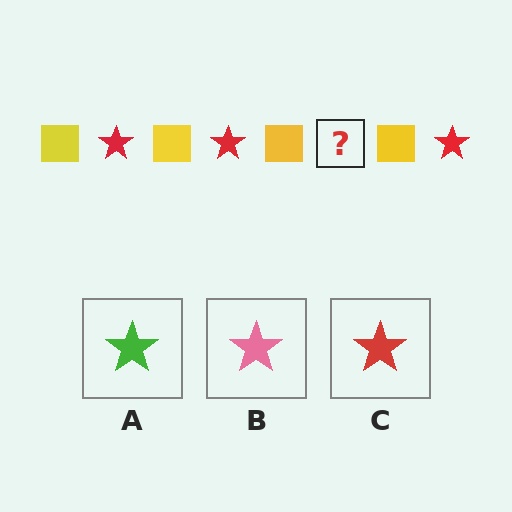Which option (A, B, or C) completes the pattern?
C.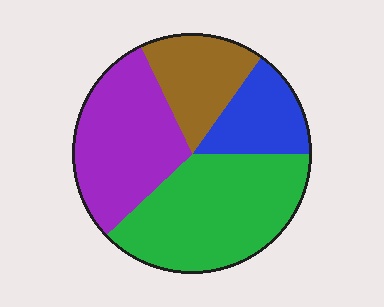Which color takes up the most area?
Green, at roughly 40%.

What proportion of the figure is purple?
Purple takes up between a quarter and a half of the figure.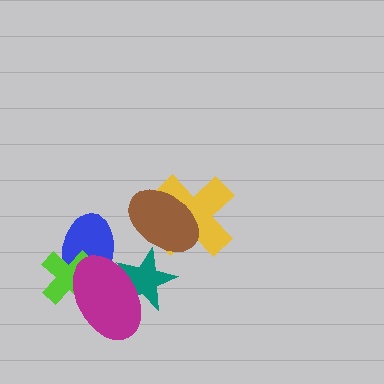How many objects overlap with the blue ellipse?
3 objects overlap with the blue ellipse.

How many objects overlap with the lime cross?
2 objects overlap with the lime cross.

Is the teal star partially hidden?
Yes, it is partially covered by another shape.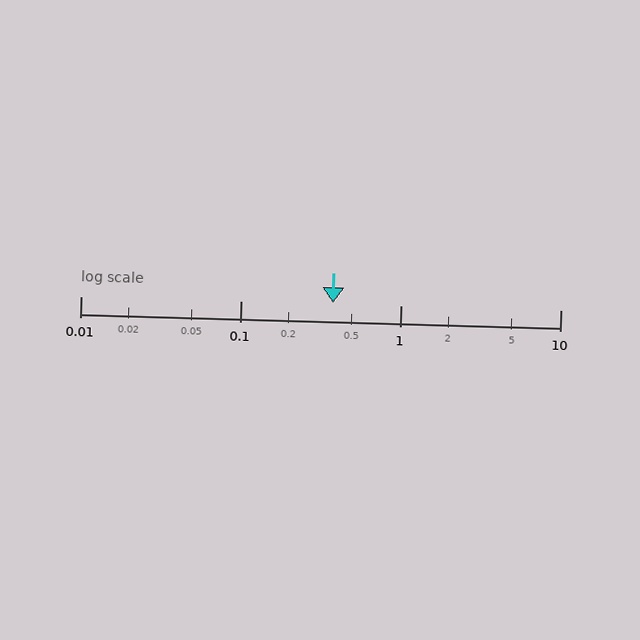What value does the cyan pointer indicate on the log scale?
The pointer indicates approximately 0.38.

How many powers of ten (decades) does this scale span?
The scale spans 3 decades, from 0.01 to 10.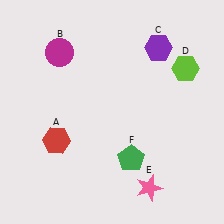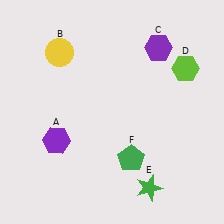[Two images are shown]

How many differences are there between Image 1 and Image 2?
There are 3 differences between the two images.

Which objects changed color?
A changed from red to purple. B changed from magenta to yellow. E changed from pink to green.